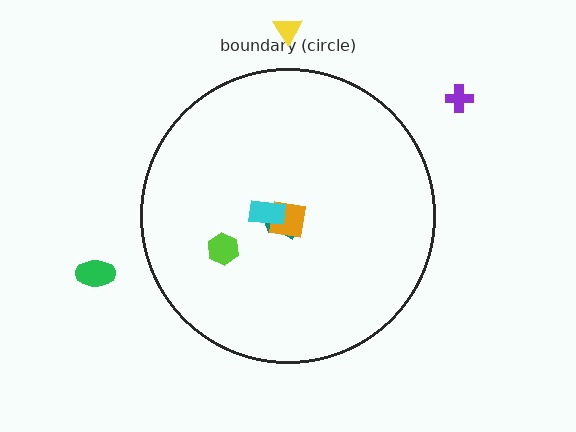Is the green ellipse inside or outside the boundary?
Outside.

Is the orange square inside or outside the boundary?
Inside.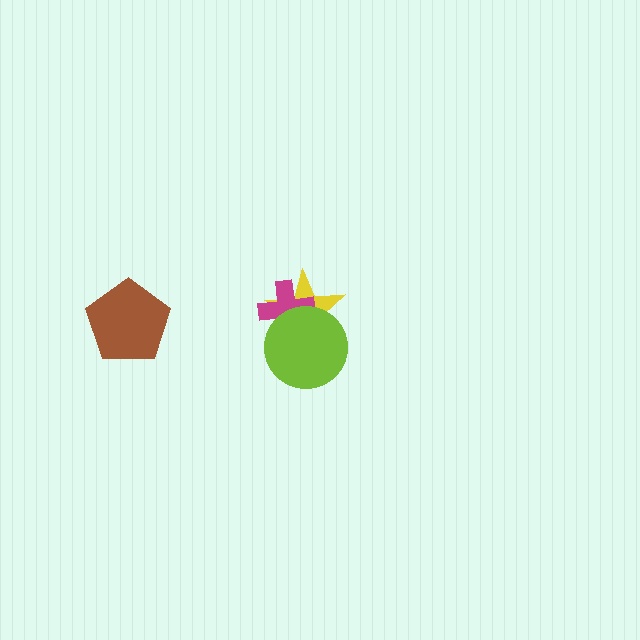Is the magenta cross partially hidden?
Yes, it is partially covered by another shape.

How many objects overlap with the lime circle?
2 objects overlap with the lime circle.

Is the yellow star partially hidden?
Yes, it is partially covered by another shape.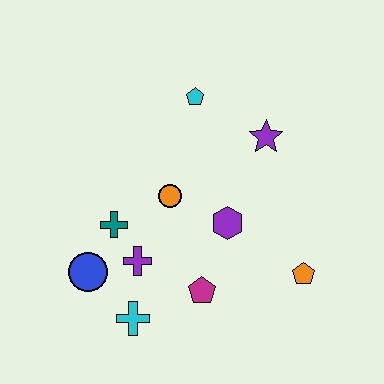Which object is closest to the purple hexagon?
The orange circle is closest to the purple hexagon.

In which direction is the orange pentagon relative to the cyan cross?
The orange pentagon is to the right of the cyan cross.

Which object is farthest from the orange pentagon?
The blue circle is farthest from the orange pentagon.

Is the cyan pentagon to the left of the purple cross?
No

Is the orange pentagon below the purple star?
Yes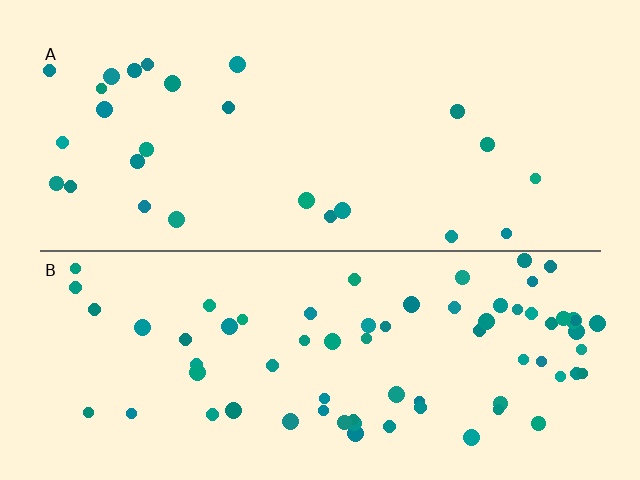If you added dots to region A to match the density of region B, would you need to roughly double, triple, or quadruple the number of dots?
Approximately triple.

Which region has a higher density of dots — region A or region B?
B (the bottom).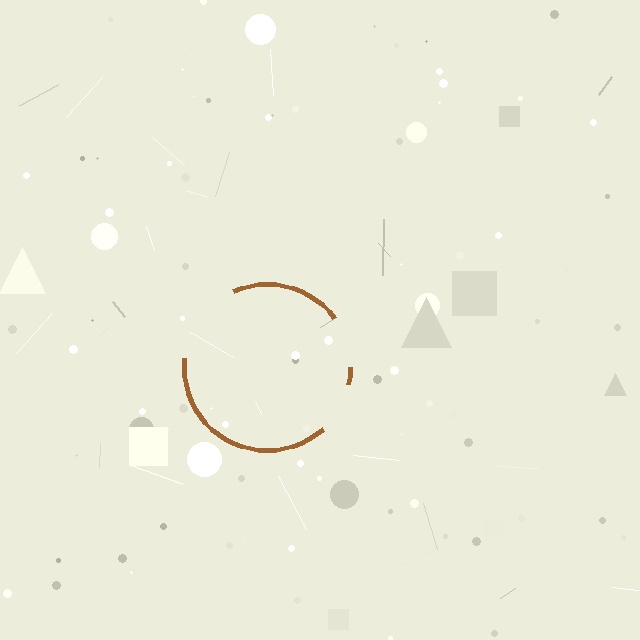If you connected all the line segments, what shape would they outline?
They would outline a circle.